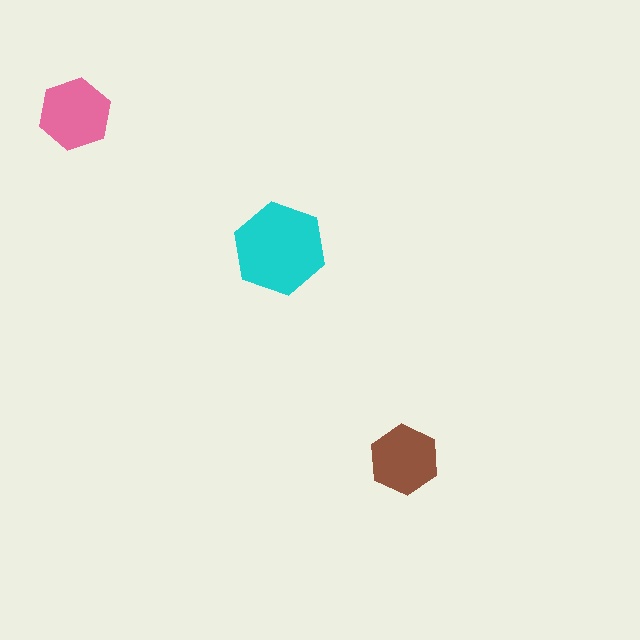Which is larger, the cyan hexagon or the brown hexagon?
The cyan one.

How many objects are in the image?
There are 3 objects in the image.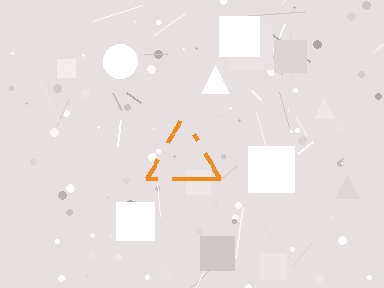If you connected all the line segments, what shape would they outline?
They would outline a triangle.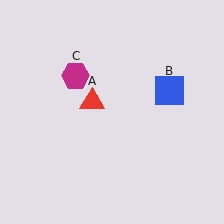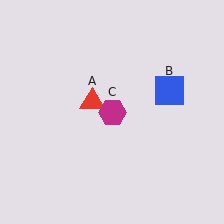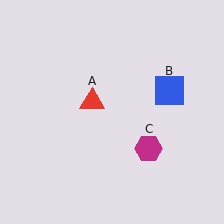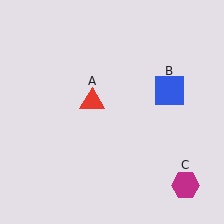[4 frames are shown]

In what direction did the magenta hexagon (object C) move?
The magenta hexagon (object C) moved down and to the right.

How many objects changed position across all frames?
1 object changed position: magenta hexagon (object C).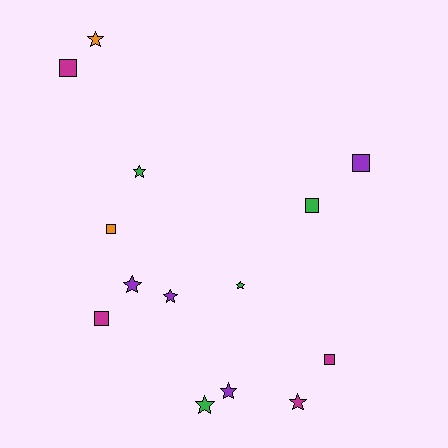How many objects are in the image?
There are 14 objects.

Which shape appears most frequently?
Star, with 8 objects.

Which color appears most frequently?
Green, with 4 objects.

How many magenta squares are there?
There are 3 magenta squares.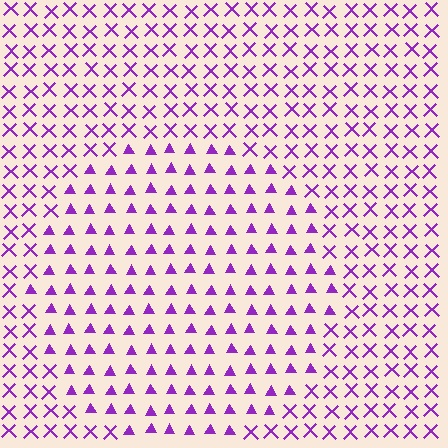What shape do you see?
I see a circle.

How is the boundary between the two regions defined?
The boundary is defined by a change in element shape: triangles inside vs. X marks outside. All elements share the same color and spacing.